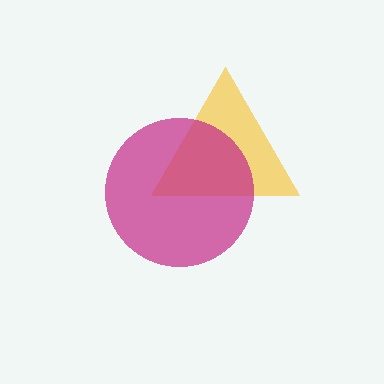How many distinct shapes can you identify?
There are 2 distinct shapes: a yellow triangle, a magenta circle.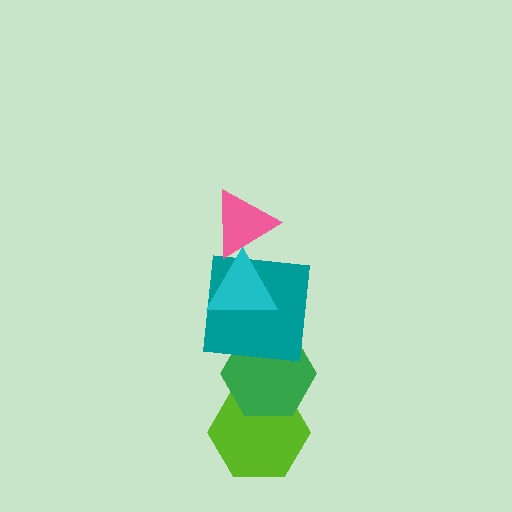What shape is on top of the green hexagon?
The teal square is on top of the green hexagon.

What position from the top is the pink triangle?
The pink triangle is 1st from the top.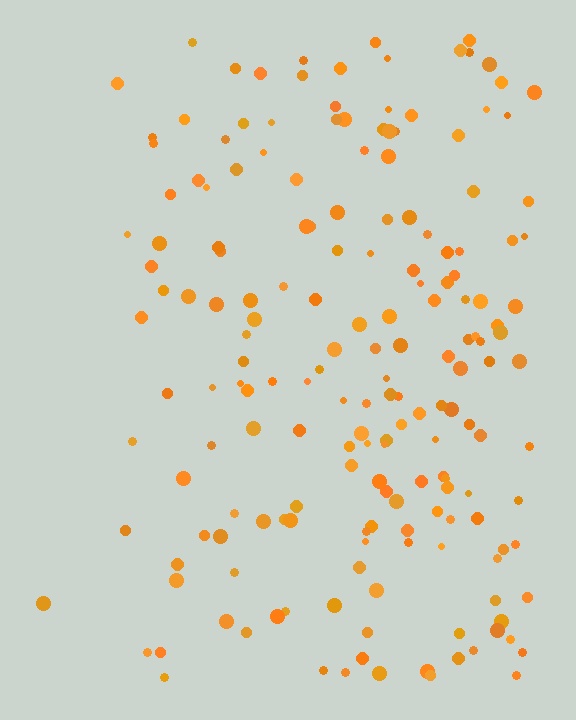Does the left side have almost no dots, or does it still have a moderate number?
Still a moderate number, just noticeably fewer than the right.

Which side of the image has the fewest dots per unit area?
The left.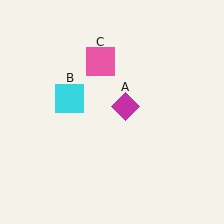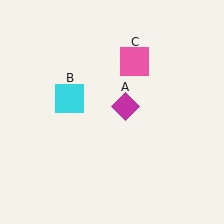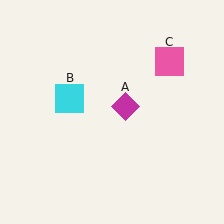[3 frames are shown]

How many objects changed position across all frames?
1 object changed position: pink square (object C).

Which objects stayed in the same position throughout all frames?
Magenta diamond (object A) and cyan square (object B) remained stationary.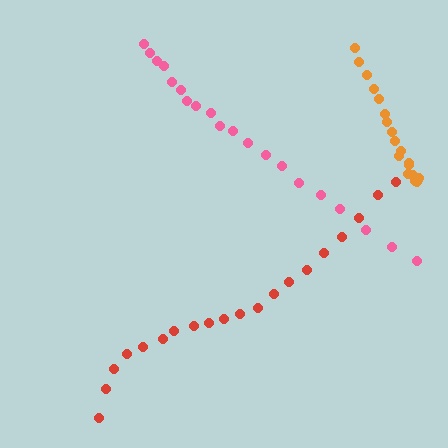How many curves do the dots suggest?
There are 3 distinct paths.